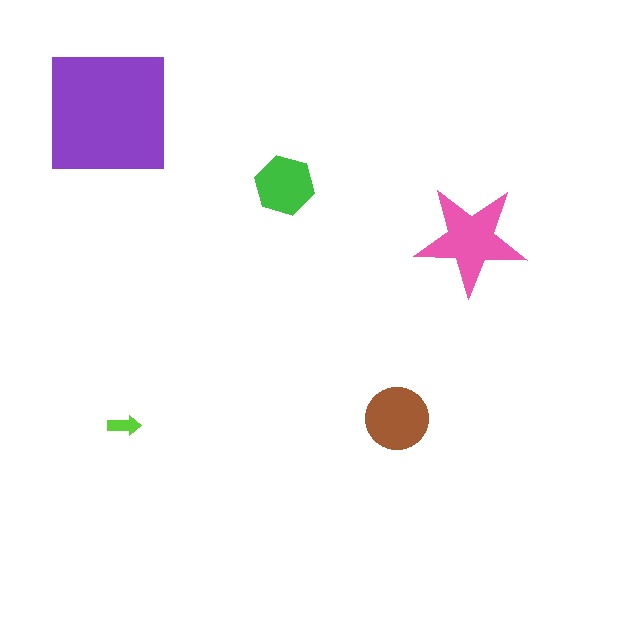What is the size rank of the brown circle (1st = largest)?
3rd.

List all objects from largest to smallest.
The purple square, the pink star, the brown circle, the green hexagon, the lime arrow.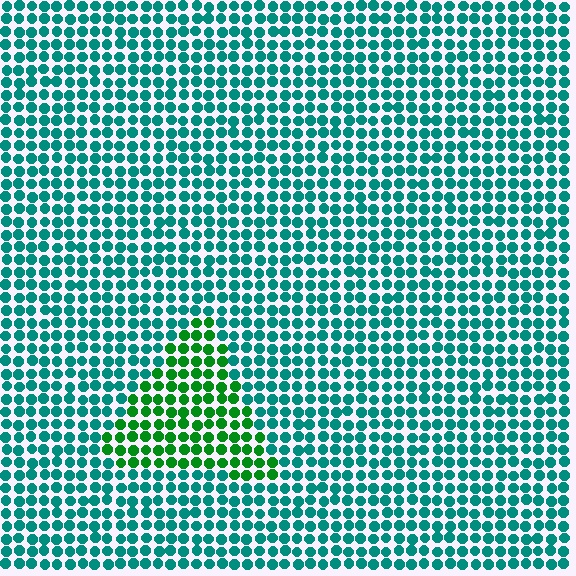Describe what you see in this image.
The image is filled with small teal elements in a uniform arrangement. A triangle-shaped region is visible where the elements are tinted to a slightly different hue, forming a subtle color boundary.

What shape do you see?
I see a triangle.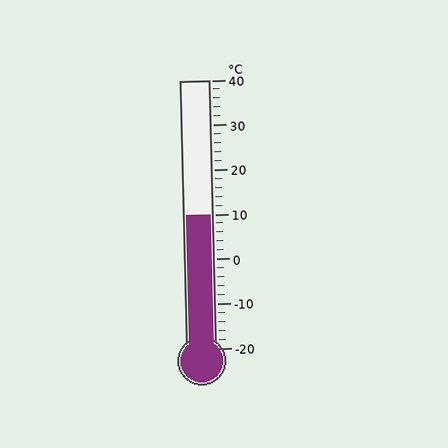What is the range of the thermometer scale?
The thermometer scale ranges from -20°C to 40°C.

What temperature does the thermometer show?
The thermometer shows approximately 10°C.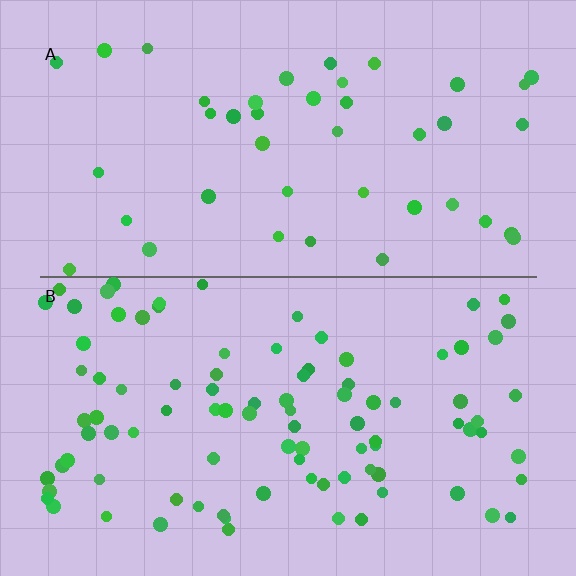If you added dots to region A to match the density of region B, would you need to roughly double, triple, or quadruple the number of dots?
Approximately double.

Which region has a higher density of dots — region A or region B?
B (the bottom).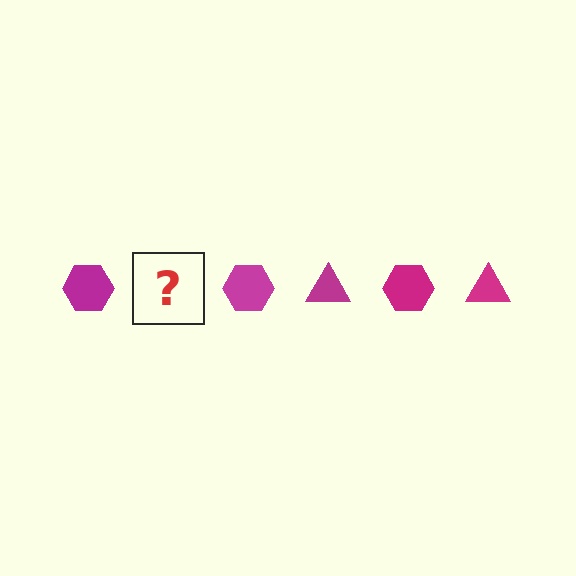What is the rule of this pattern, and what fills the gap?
The rule is that the pattern cycles through hexagon, triangle shapes in magenta. The gap should be filled with a magenta triangle.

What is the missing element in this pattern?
The missing element is a magenta triangle.